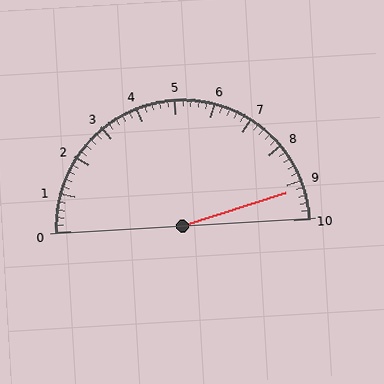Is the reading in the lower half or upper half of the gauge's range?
The reading is in the upper half of the range (0 to 10).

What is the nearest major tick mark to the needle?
The nearest major tick mark is 9.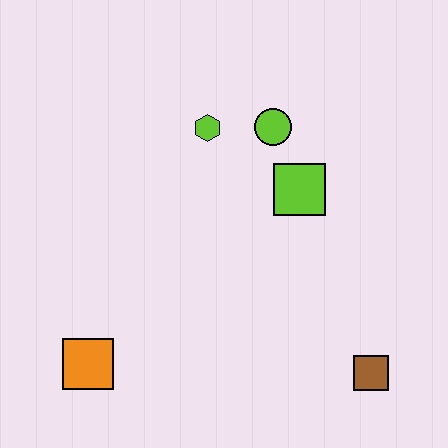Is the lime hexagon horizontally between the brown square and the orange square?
Yes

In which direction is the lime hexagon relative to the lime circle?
The lime hexagon is to the left of the lime circle.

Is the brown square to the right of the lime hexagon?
Yes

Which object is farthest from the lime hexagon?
The brown square is farthest from the lime hexagon.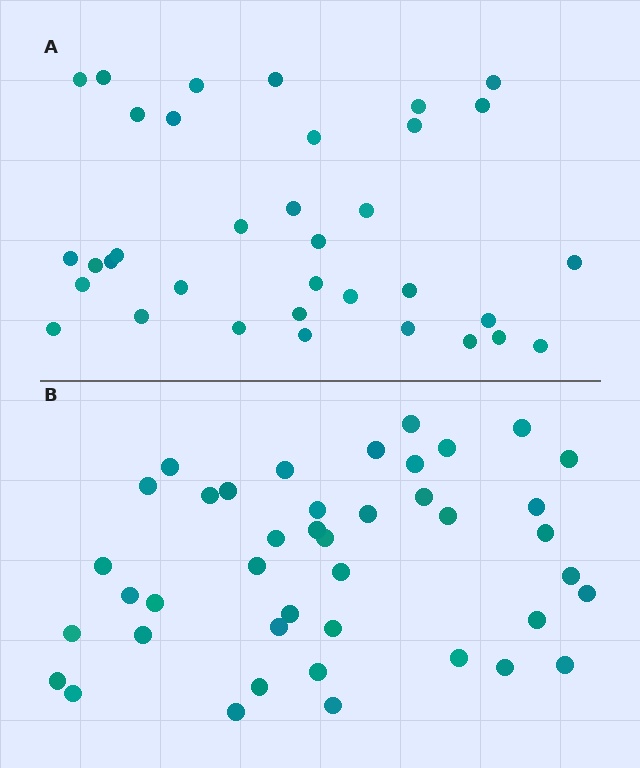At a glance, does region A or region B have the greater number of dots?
Region B (the bottom region) has more dots.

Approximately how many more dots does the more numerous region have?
Region B has roughly 8 or so more dots than region A.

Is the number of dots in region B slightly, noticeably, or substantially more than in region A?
Region B has only slightly more — the two regions are fairly close. The ratio is roughly 1.2 to 1.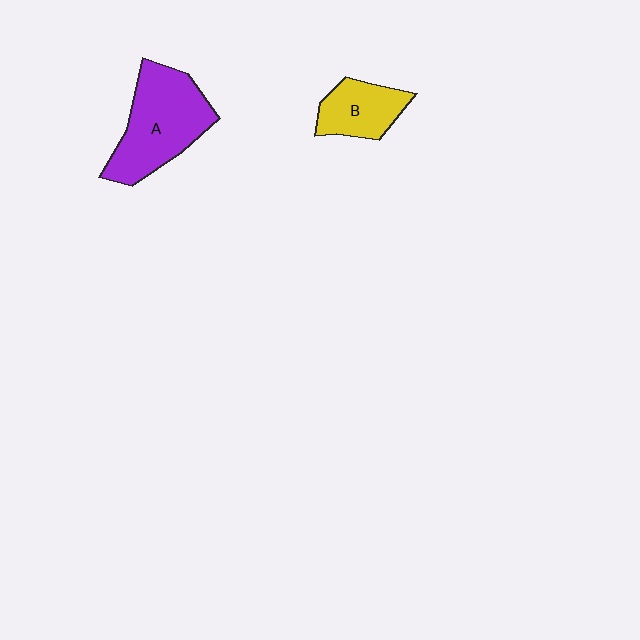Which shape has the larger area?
Shape A (purple).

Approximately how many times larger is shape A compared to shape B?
Approximately 1.9 times.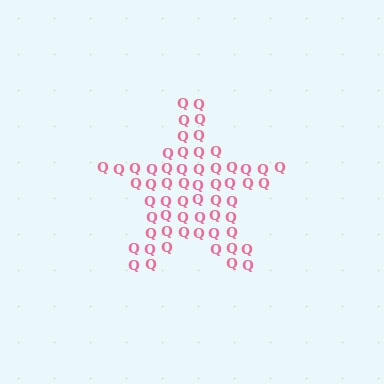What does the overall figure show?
The overall figure shows a star.